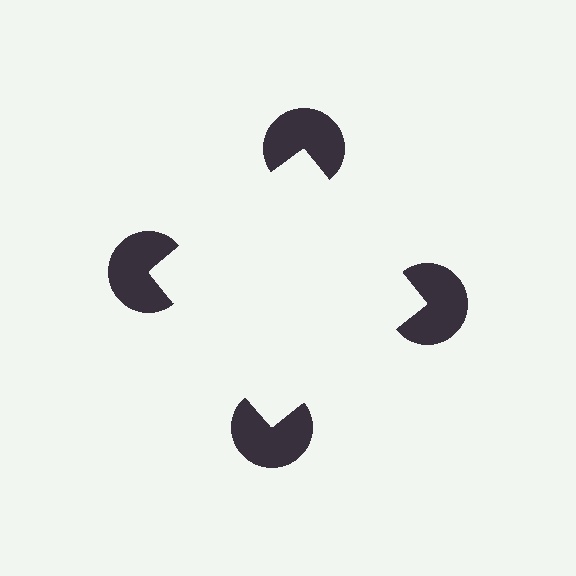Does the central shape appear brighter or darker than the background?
It typically appears slightly brighter than the background, even though no actual brightness change is drawn.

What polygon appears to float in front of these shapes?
An illusory square — its edges are inferred from the aligned wedge cuts in the pac-man discs, not physically drawn.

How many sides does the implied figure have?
4 sides.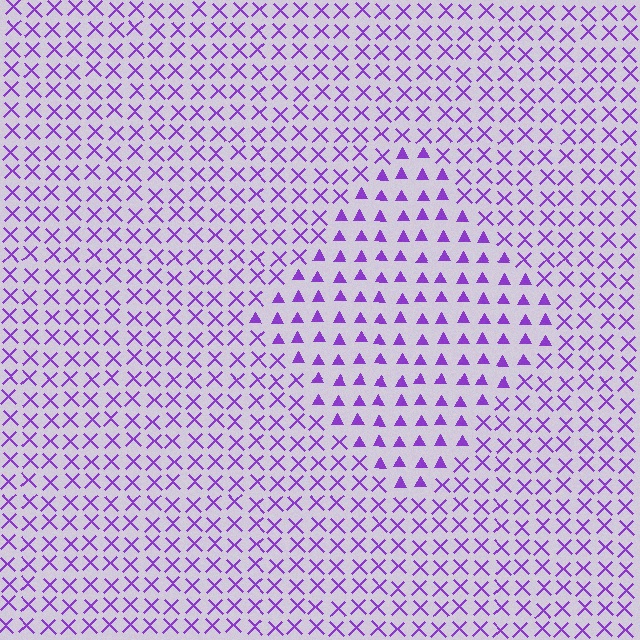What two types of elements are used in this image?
The image uses triangles inside the diamond region and X marks outside it.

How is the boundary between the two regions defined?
The boundary is defined by a change in element shape: triangles inside vs. X marks outside. All elements share the same color and spacing.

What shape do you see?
I see a diamond.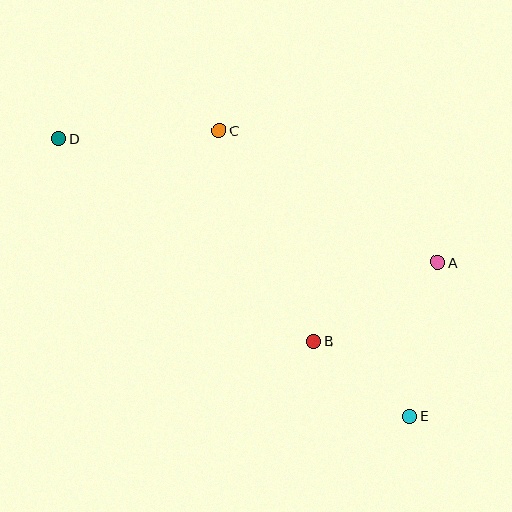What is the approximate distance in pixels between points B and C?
The distance between B and C is approximately 231 pixels.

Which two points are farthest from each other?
Points D and E are farthest from each other.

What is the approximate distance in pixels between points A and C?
The distance between A and C is approximately 255 pixels.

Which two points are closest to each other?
Points B and E are closest to each other.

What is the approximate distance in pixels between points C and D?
The distance between C and D is approximately 160 pixels.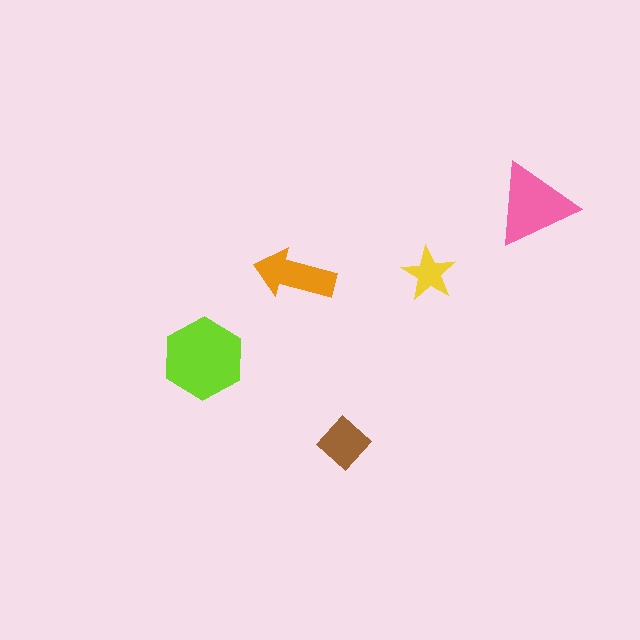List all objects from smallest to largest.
The yellow star, the brown diamond, the orange arrow, the pink triangle, the lime hexagon.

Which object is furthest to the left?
The lime hexagon is leftmost.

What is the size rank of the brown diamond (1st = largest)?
4th.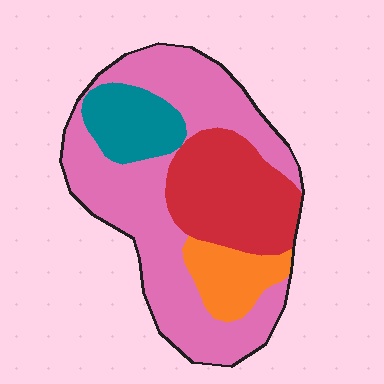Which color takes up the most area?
Pink, at roughly 55%.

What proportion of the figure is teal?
Teal covers roughly 10% of the figure.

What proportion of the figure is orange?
Orange covers about 10% of the figure.